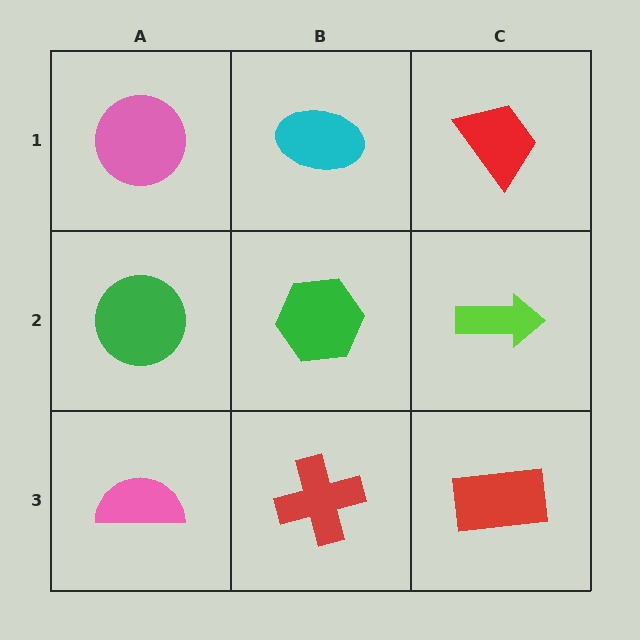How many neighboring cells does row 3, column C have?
2.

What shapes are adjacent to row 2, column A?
A pink circle (row 1, column A), a pink semicircle (row 3, column A), a green hexagon (row 2, column B).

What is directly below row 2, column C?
A red rectangle.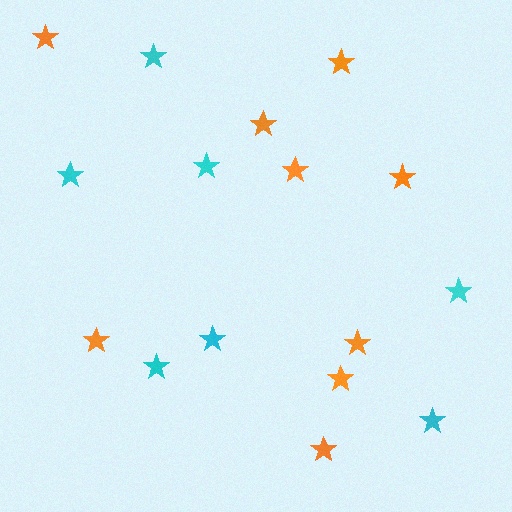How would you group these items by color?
There are 2 groups: one group of cyan stars (7) and one group of orange stars (9).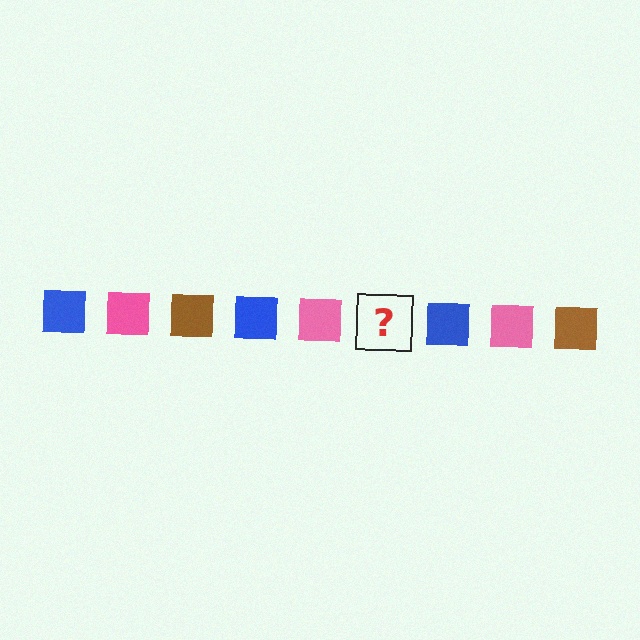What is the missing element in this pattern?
The missing element is a brown square.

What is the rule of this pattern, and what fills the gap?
The rule is that the pattern cycles through blue, pink, brown squares. The gap should be filled with a brown square.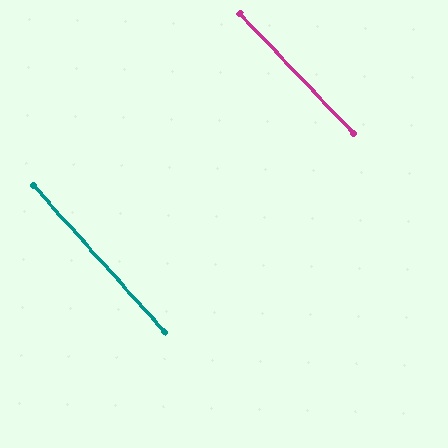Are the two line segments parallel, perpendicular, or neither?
Parallel — their directions differ by only 1.8°.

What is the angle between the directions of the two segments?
Approximately 2 degrees.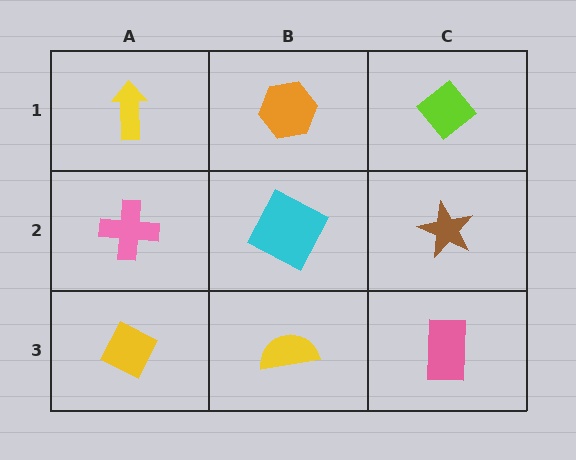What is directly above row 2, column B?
An orange hexagon.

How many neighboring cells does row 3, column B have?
3.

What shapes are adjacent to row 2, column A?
A yellow arrow (row 1, column A), a yellow diamond (row 3, column A), a cyan square (row 2, column B).